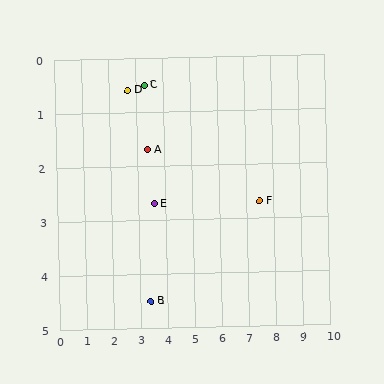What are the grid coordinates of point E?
Point E is at approximately (3.6, 2.7).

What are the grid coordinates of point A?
Point A is at approximately (3.4, 1.7).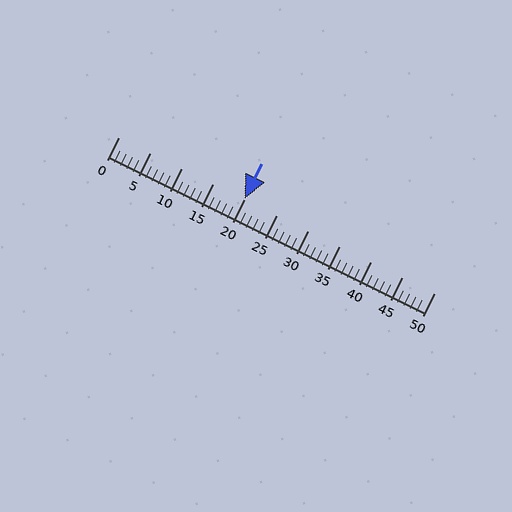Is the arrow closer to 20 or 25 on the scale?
The arrow is closer to 20.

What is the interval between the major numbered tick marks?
The major tick marks are spaced 5 units apart.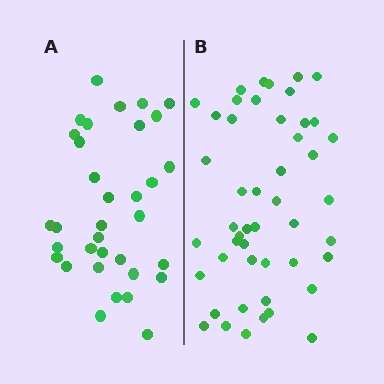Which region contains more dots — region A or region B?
Region B (the right region) has more dots.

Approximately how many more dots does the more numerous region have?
Region B has approximately 15 more dots than region A.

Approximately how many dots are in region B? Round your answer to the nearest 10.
About 50 dots. (The exact count is 48, which rounds to 50.)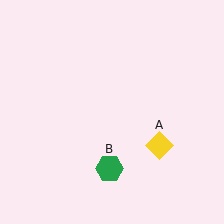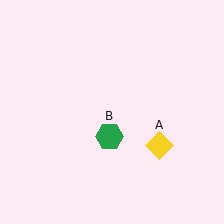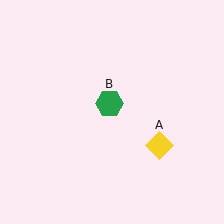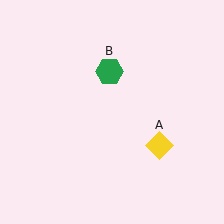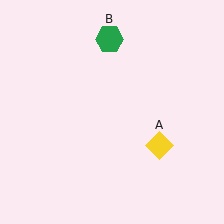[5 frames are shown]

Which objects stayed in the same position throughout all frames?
Yellow diamond (object A) remained stationary.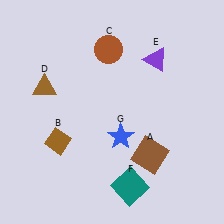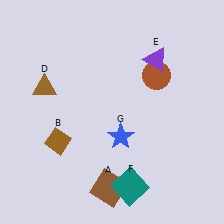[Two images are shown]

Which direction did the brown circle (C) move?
The brown circle (C) moved right.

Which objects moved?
The objects that moved are: the brown square (A), the brown circle (C).